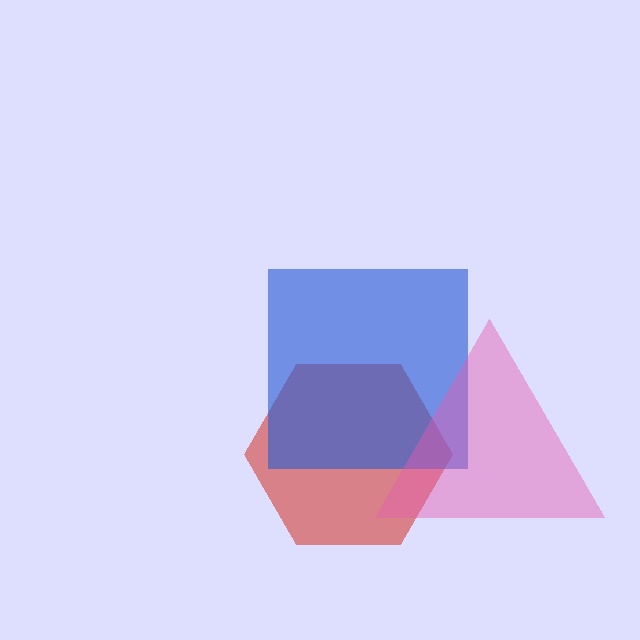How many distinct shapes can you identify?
There are 3 distinct shapes: a red hexagon, a blue square, a pink triangle.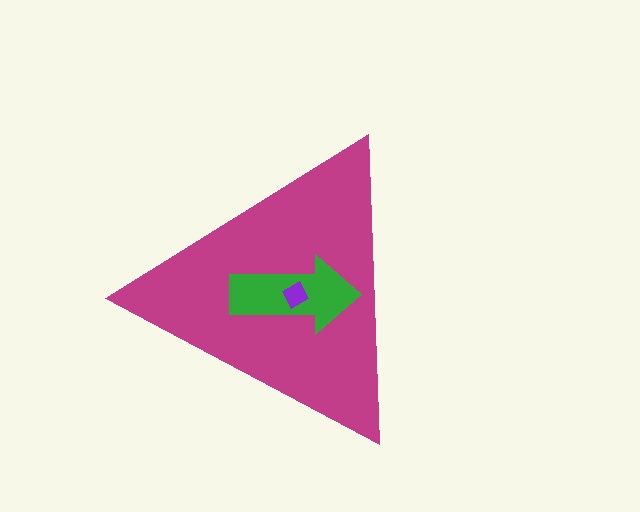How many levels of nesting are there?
3.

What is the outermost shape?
The magenta triangle.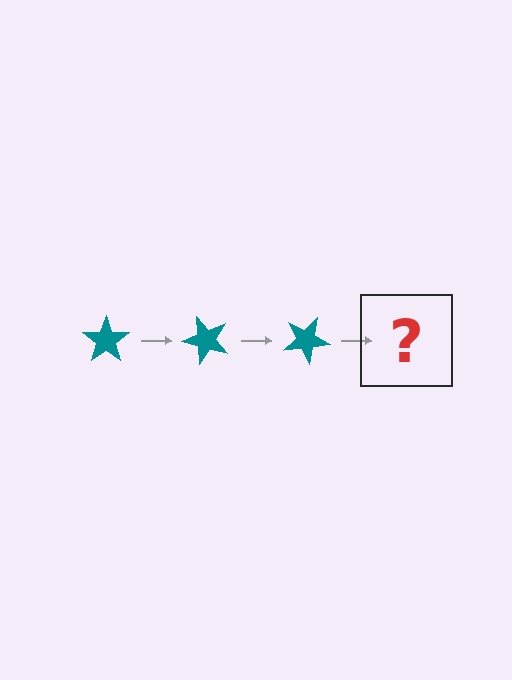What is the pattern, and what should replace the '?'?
The pattern is that the star rotates 50 degrees each step. The '?' should be a teal star rotated 150 degrees.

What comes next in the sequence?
The next element should be a teal star rotated 150 degrees.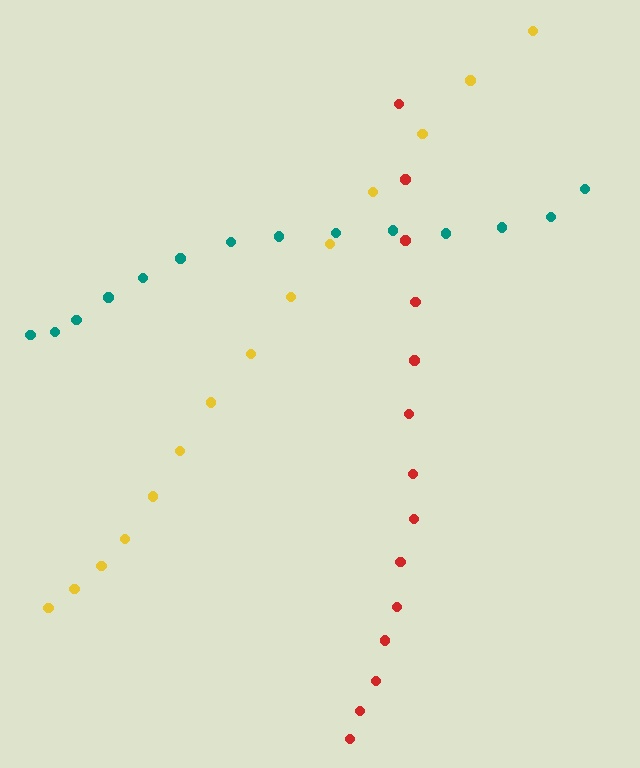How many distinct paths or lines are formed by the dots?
There are 3 distinct paths.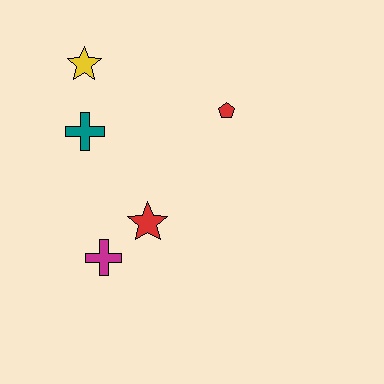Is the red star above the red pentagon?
No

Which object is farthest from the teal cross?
The red pentagon is farthest from the teal cross.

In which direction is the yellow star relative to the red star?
The yellow star is above the red star.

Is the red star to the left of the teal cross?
No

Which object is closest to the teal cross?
The yellow star is closest to the teal cross.